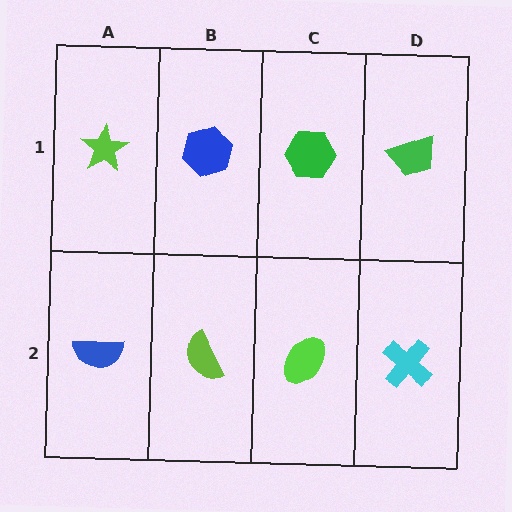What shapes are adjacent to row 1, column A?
A blue semicircle (row 2, column A), a blue hexagon (row 1, column B).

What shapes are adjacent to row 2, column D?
A green trapezoid (row 1, column D), a lime ellipse (row 2, column C).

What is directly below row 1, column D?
A cyan cross.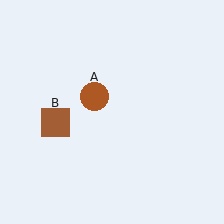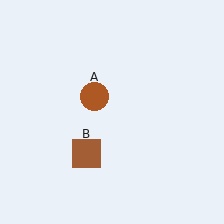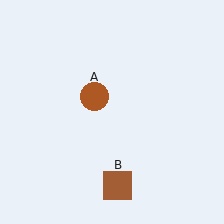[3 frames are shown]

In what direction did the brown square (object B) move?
The brown square (object B) moved down and to the right.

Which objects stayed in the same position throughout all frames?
Brown circle (object A) remained stationary.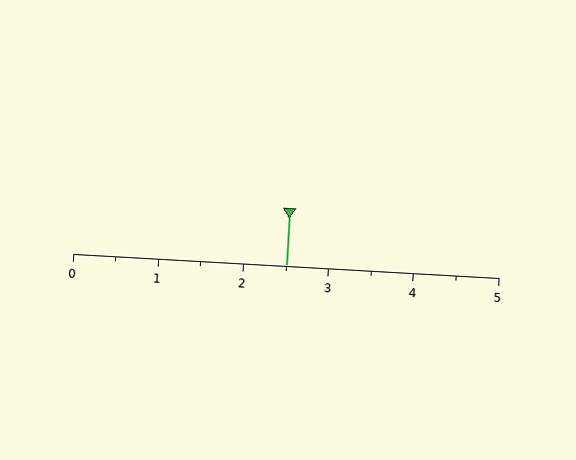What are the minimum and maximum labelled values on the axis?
The axis runs from 0 to 5.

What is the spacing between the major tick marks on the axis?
The major ticks are spaced 1 apart.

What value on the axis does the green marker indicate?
The marker indicates approximately 2.5.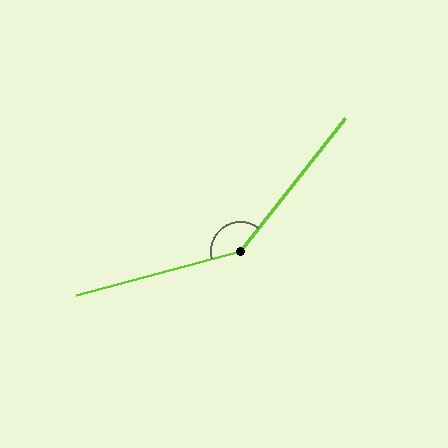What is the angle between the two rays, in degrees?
Approximately 143 degrees.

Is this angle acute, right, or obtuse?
It is obtuse.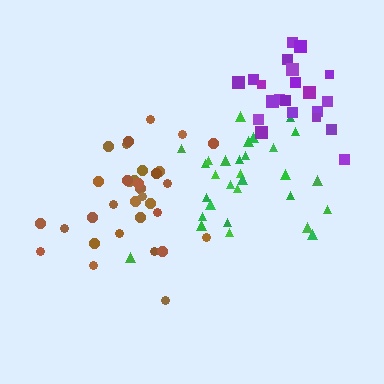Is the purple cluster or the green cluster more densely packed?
Purple.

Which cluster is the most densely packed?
Purple.